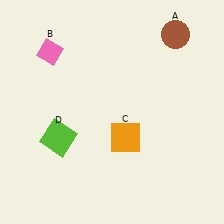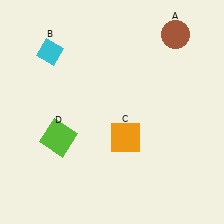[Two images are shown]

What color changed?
The diamond (B) changed from pink in Image 1 to cyan in Image 2.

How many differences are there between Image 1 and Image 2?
There is 1 difference between the two images.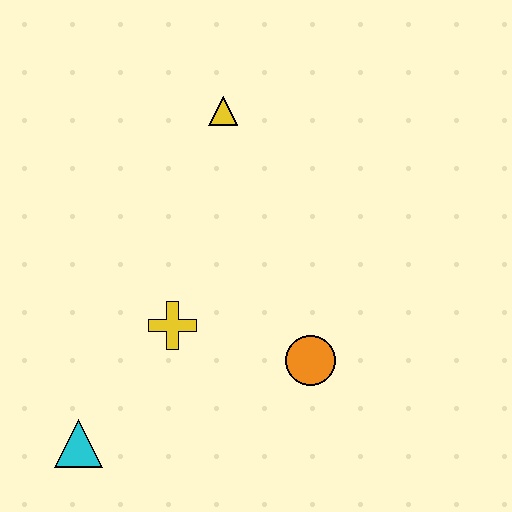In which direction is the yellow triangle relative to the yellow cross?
The yellow triangle is above the yellow cross.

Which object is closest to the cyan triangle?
The yellow cross is closest to the cyan triangle.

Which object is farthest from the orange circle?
The yellow triangle is farthest from the orange circle.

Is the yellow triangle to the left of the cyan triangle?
No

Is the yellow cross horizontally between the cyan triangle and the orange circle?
Yes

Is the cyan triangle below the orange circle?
Yes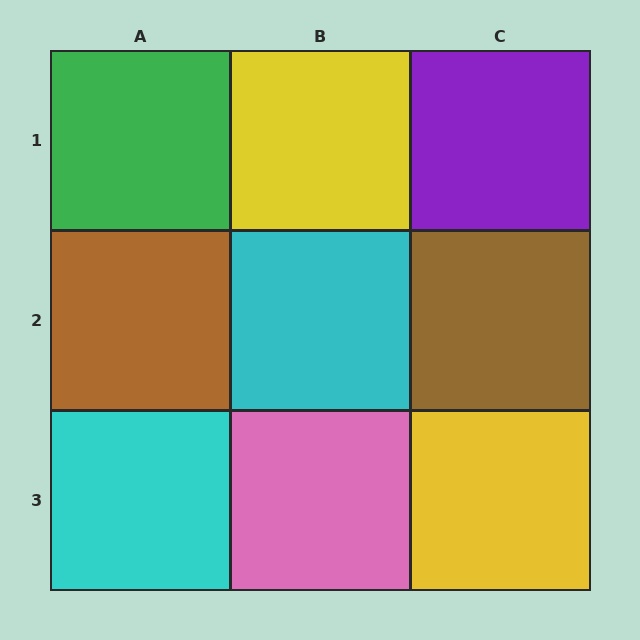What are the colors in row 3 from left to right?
Cyan, pink, yellow.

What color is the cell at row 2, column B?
Cyan.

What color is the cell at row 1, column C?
Purple.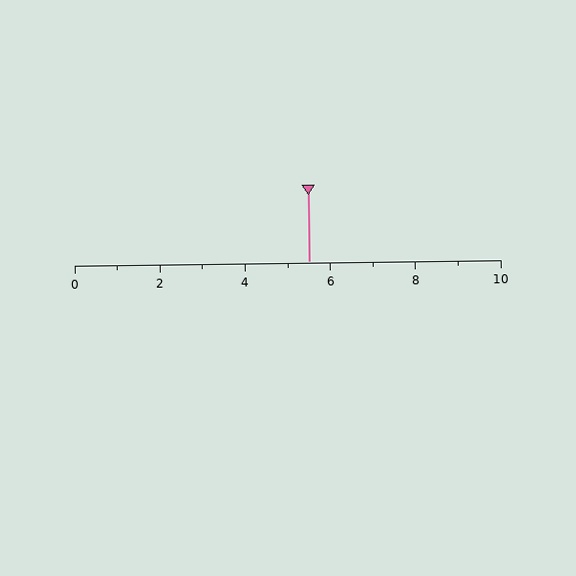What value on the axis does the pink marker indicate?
The marker indicates approximately 5.5.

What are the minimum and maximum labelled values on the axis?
The axis runs from 0 to 10.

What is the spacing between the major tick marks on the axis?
The major ticks are spaced 2 apart.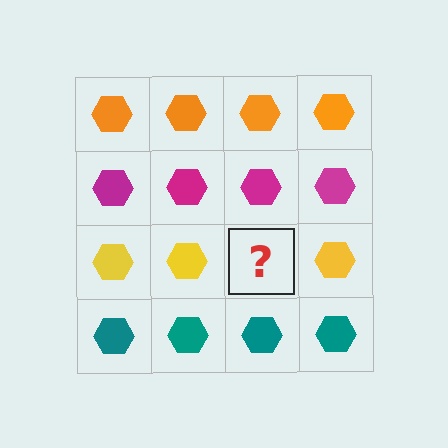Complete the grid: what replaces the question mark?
The question mark should be replaced with a yellow hexagon.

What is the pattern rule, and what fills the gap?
The rule is that each row has a consistent color. The gap should be filled with a yellow hexagon.